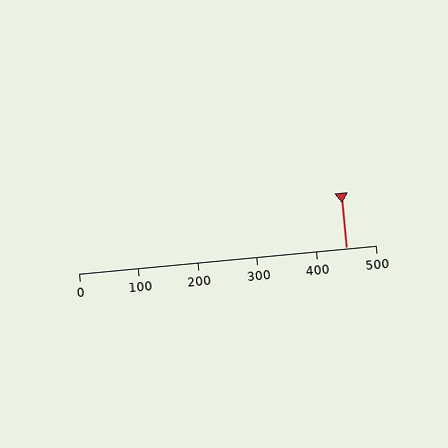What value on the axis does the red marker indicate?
The marker indicates approximately 450.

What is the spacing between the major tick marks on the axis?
The major ticks are spaced 100 apart.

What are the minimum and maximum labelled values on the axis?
The axis runs from 0 to 500.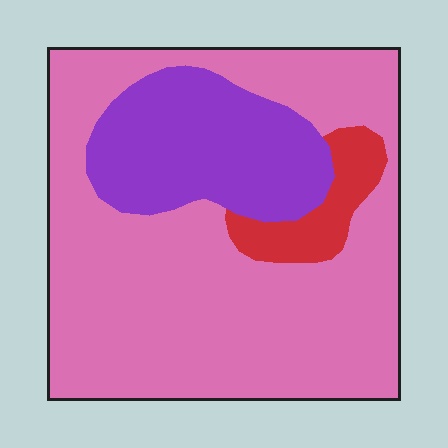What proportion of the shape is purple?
Purple covers about 25% of the shape.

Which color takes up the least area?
Red, at roughly 5%.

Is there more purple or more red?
Purple.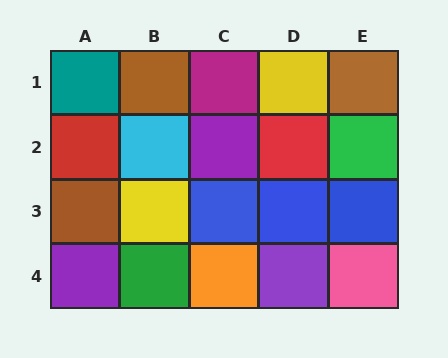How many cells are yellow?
2 cells are yellow.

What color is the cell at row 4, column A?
Purple.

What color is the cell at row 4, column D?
Purple.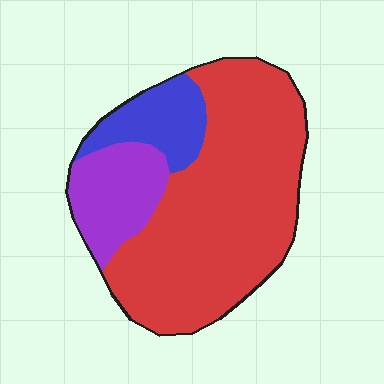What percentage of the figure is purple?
Purple takes up about one sixth (1/6) of the figure.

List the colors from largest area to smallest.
From largest to smallest: red, purple, blue.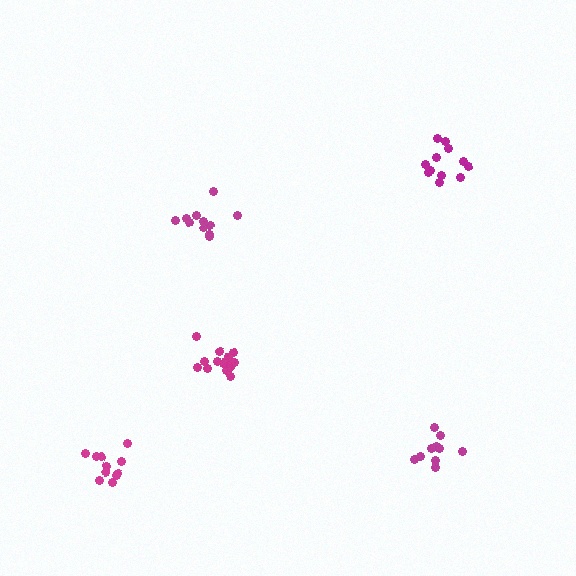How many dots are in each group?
Group 1: 11 dots, Group 2: 10 dots, Group 3: 11 dots, Group 4: 14 dots, Group 5: 12 dots (58 total).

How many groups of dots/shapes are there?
There are 5 groups.